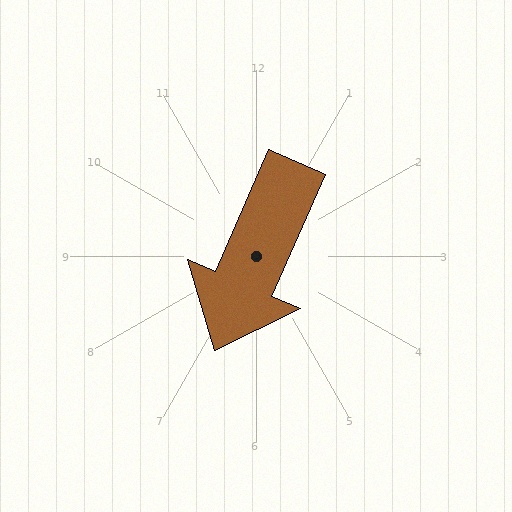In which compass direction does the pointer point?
Southwest.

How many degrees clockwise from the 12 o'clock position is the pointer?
Approximately 204 degrees.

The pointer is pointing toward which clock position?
Roughly 7 o'clock.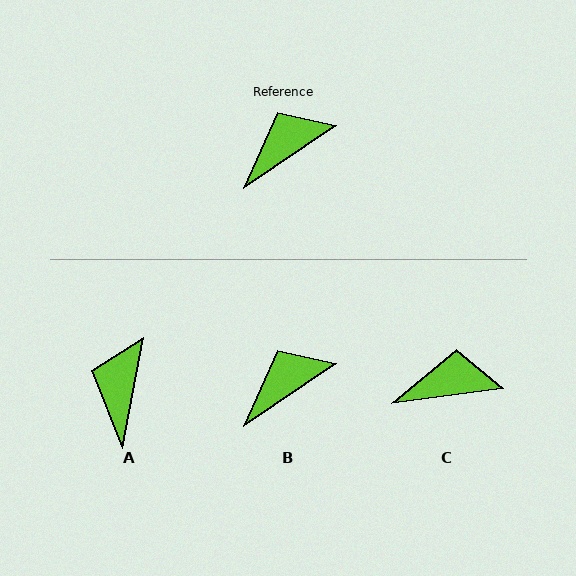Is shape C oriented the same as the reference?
No, it is off by about 26 degrees.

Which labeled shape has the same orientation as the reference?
B.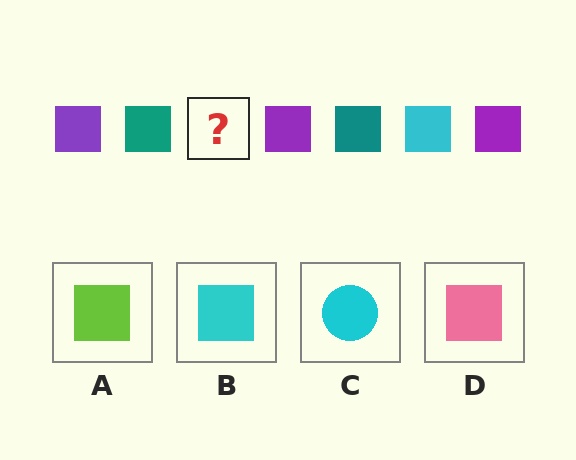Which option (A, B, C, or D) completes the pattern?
B.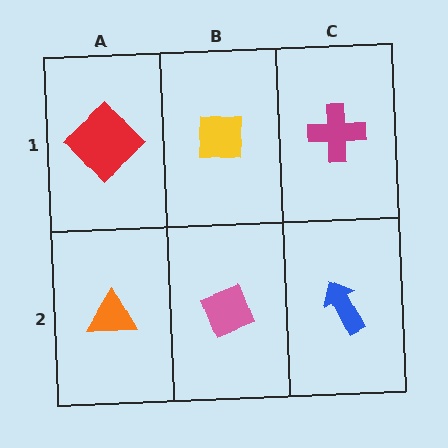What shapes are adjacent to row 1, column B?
A pink diamond (row 2, column B), a red diamond (row 1, column A), a magenta cross (row 1, column C).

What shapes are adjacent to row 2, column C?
A magenta cross (row 1, column C), a pink diamond (row 2, column B).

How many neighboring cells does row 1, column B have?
3.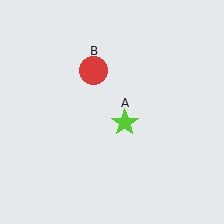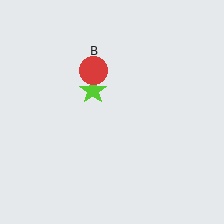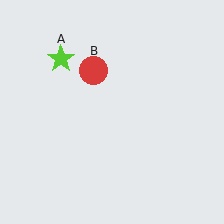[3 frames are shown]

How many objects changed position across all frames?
1 object changed position: lime star (object A).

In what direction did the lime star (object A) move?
The lime star (object A) moved up and to the left.